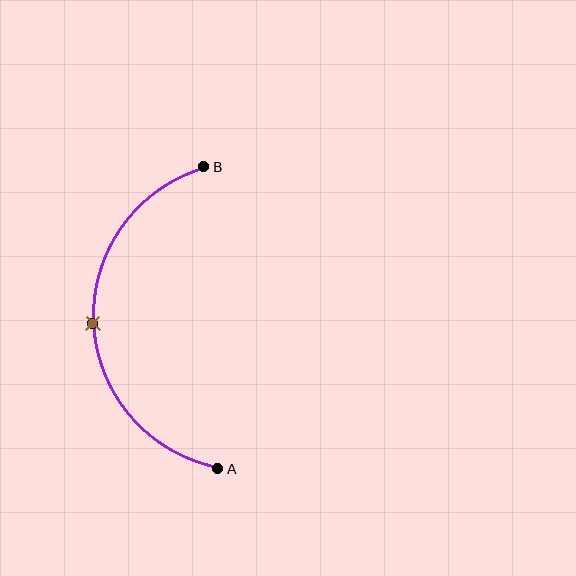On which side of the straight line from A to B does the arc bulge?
The arc bulges to the left of the straight line connecting A and B.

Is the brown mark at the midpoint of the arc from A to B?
Yes. The brown mark lies on the arc at equal arc-length from both A and B — it is the arc midpoint.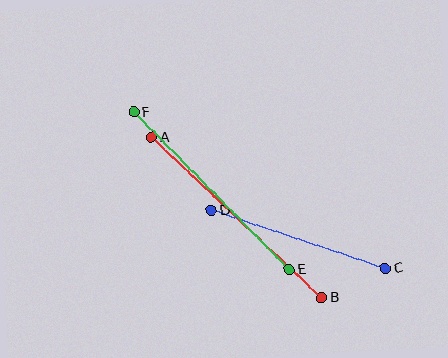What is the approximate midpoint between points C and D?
The midpoint is at approximately (298, 239) pixels.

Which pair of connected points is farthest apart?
Points A and B are farthest apart.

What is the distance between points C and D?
The distance is approximately 184 pixels.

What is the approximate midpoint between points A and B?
The midpoint is at approximately (237, 218) pixels.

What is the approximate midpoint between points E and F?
The midpoint is at approximately (212, 191) pixels.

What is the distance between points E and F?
The distance is approximately 221 pixels.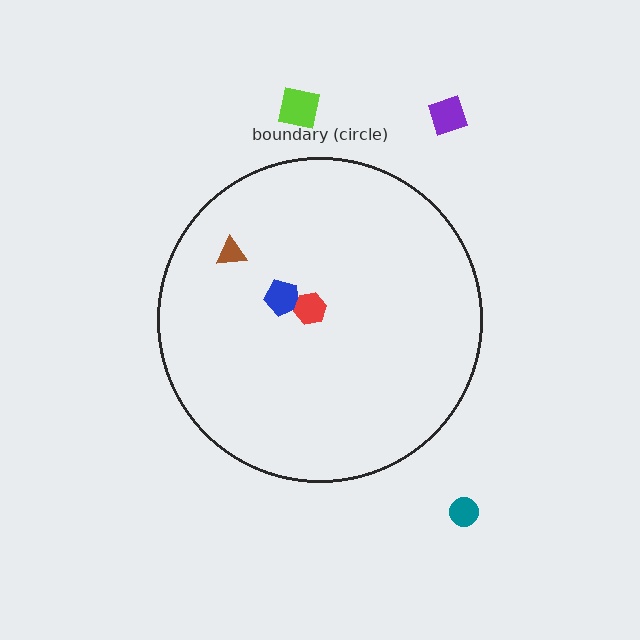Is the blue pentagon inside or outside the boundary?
Inside.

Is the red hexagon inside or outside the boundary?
Inside.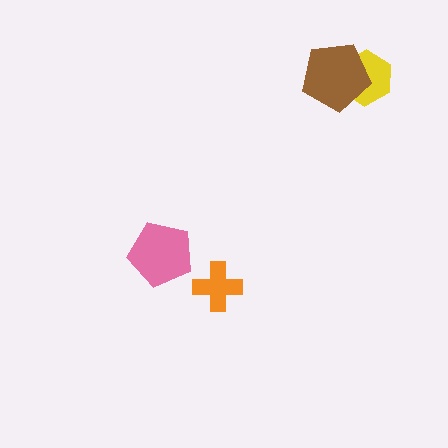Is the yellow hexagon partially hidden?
Yes, it is partially covered by another shape.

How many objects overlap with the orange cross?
0 objects overlap with the orange cross.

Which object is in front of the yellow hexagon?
The brown pentagon is in front of the yellow hexagon.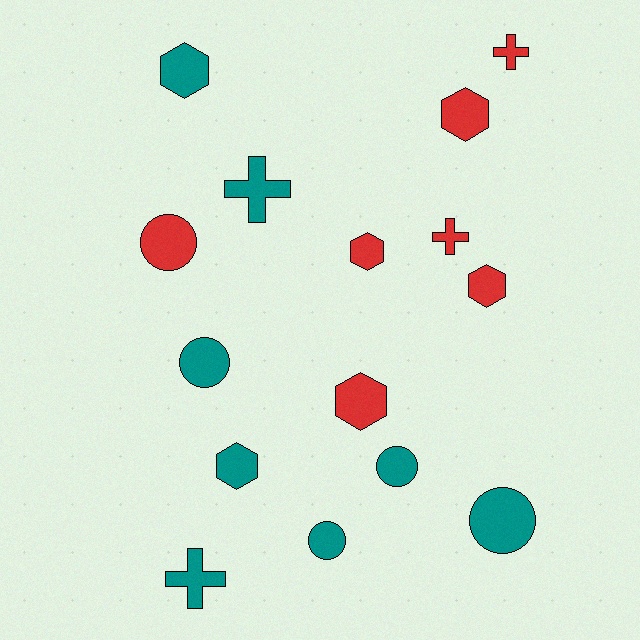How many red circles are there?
There is 1 red circle.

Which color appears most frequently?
Teal, with 8 objects.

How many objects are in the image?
There are 15 objects.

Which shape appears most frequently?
Hexagon, with 6 objects.